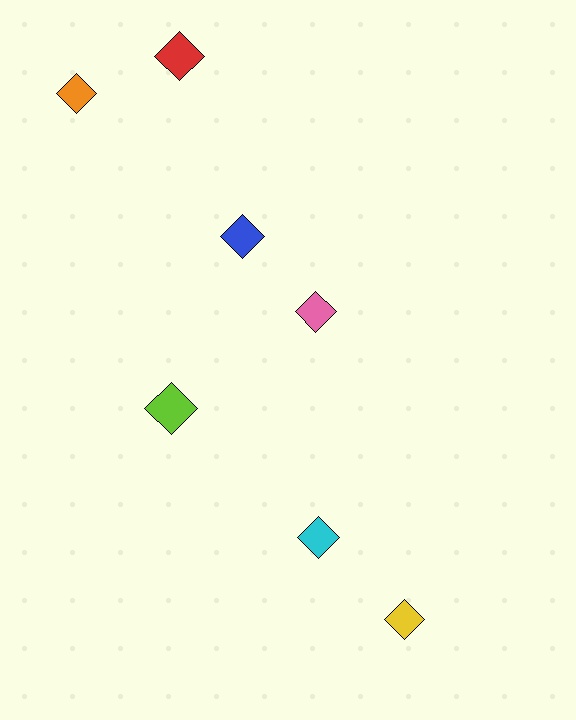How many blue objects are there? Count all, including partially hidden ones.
There is 1 blue object.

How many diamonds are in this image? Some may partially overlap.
There are 7 diamonds.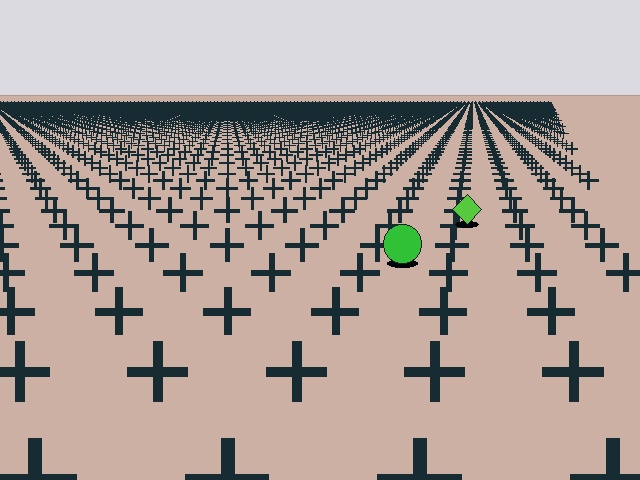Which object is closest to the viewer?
The green circle is closest. The texture marks near it are larger and more spread out.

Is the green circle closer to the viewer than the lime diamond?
Yes. The green circle is closer — you can tell from the texture gradient: the ground texture is coarser near it.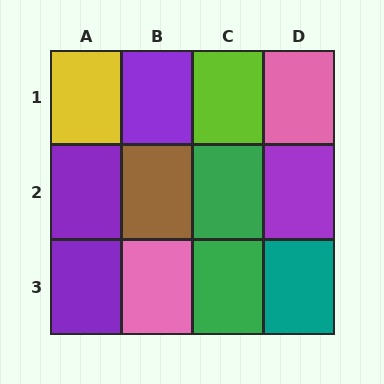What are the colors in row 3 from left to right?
Purple, pink, green, teal.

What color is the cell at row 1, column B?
Purple.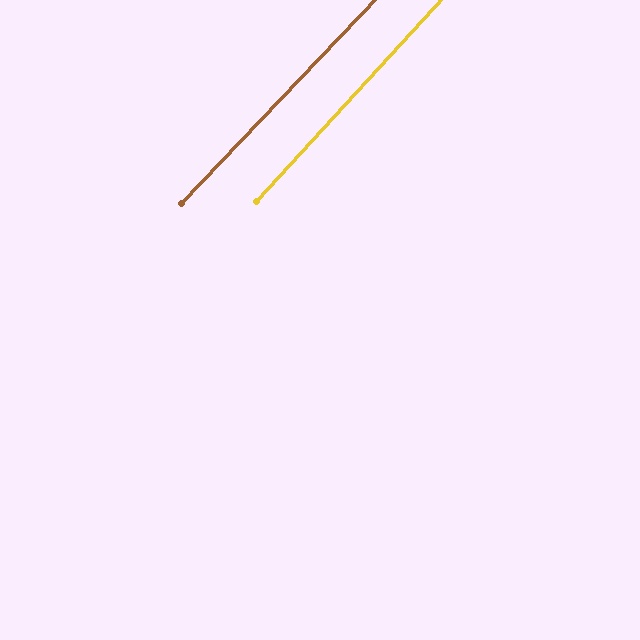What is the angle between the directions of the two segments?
Approximately 1 degree.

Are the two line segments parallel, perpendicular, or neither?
Parallel — their directions differ by only 1.3°.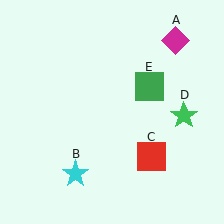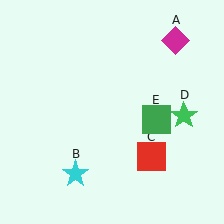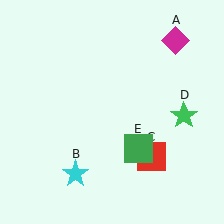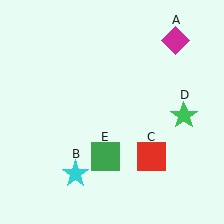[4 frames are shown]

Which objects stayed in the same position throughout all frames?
Magenta diamond (object A) and cyan star (object B) and red square (object C) and green star (object D) remained stationary.